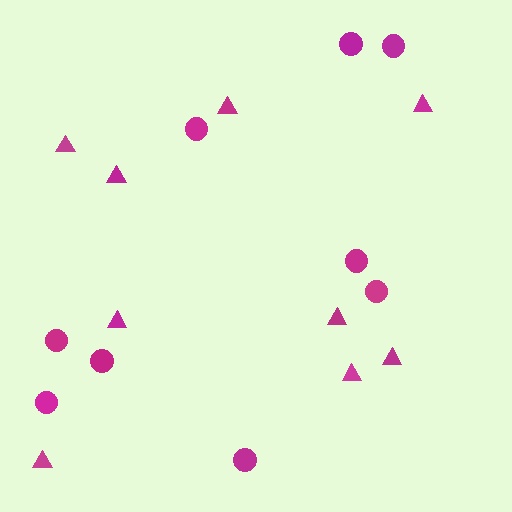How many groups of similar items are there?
There are 2 groups: one group of triangles (9) and one group of circles (9).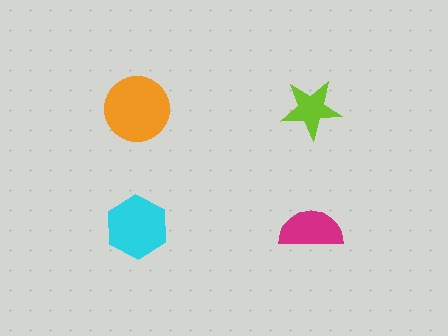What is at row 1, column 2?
A lime star.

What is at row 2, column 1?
A cyan hexagon.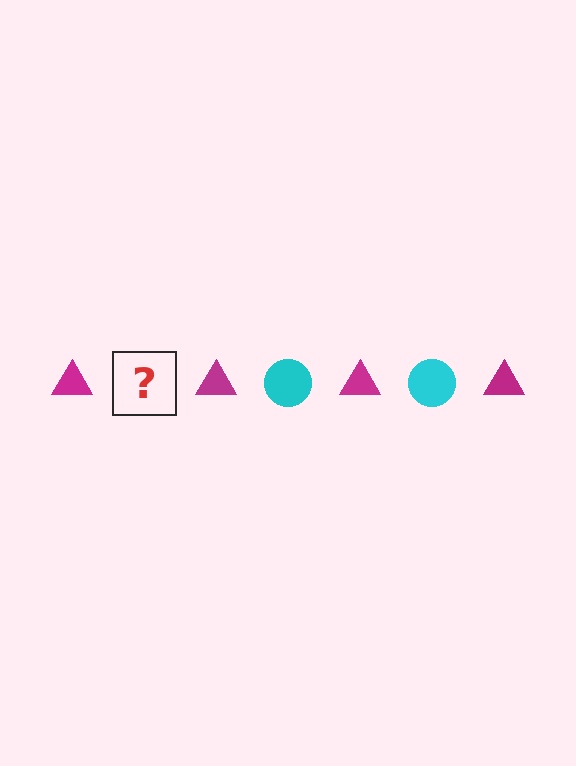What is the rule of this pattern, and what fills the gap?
The rule is that the pattern alternates between magenta triangle and cyan circle. The gap should be filled with a cyan circle.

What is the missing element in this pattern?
The missing element is a cyan circle.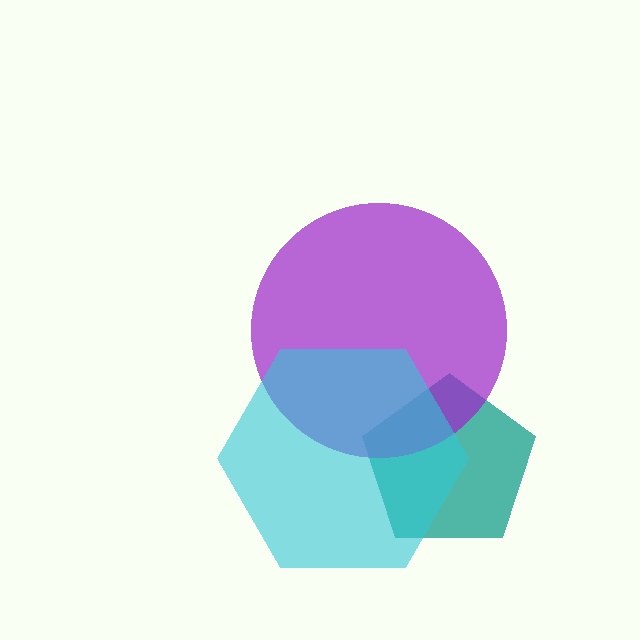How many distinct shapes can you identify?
There are 3 distinct shapes: a teal pentagon, a purple circle, a cyan hexagon.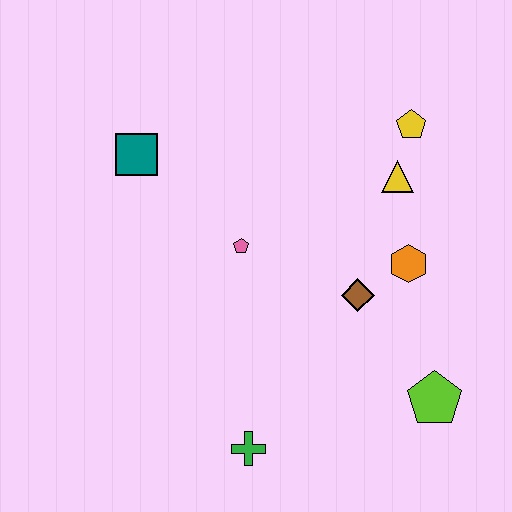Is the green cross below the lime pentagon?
Yes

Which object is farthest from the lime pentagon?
The teal square is farthest from the lime pentagon.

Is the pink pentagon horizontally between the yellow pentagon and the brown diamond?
No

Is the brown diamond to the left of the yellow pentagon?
Yes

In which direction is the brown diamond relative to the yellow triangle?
The brown diamond is below the yellow triangle.